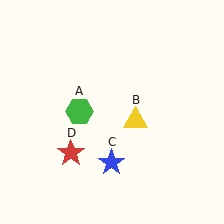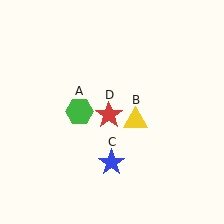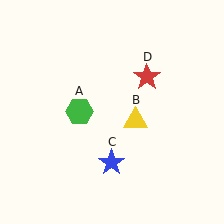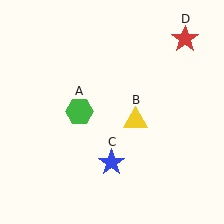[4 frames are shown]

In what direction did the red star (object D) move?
The red star (object D) moved up and to the right.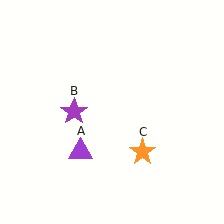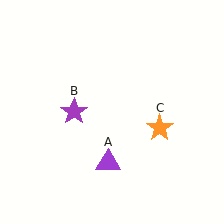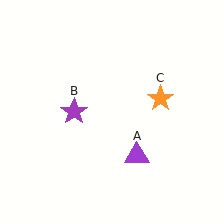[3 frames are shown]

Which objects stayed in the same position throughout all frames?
Purple star (object B) remained stationary.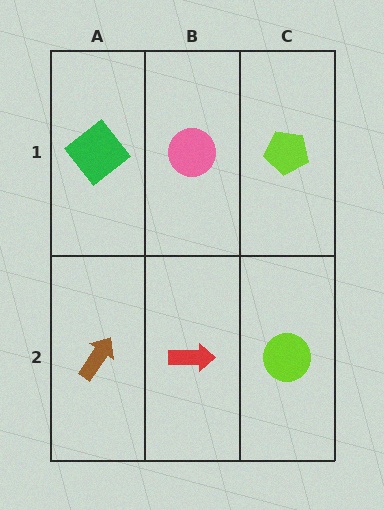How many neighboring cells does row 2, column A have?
2.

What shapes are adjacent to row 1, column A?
A brown arrow (row 2, column A), a pink circle (row 1, column B).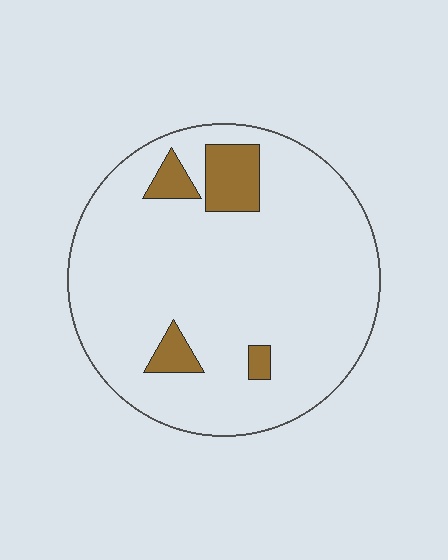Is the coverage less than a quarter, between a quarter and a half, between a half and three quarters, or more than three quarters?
Less than a quarter.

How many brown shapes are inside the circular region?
4.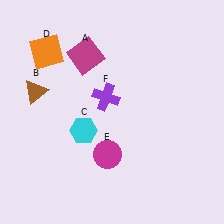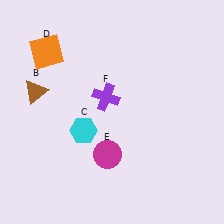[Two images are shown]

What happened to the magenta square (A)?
The magenta square (A) was removed in Image 2. It was in the top-left area of Image 1.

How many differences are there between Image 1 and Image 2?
There is 1 difference between the two images.